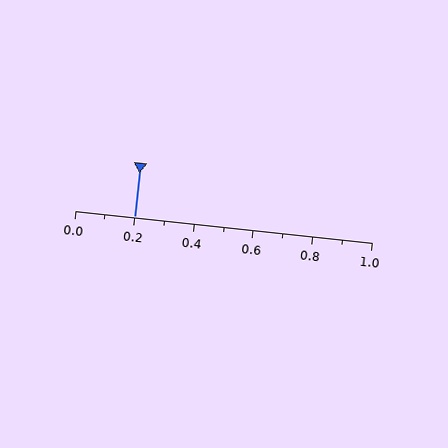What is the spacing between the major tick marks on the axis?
The major ticks are spaced 0.2 apart.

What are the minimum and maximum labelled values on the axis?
The axis runs from 0.0 to 1.0.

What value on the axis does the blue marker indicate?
The marker indicates approximately 0.2.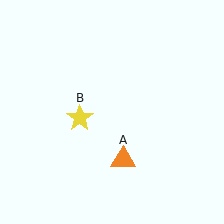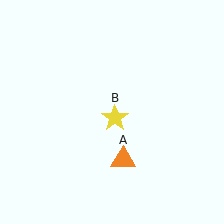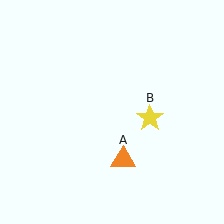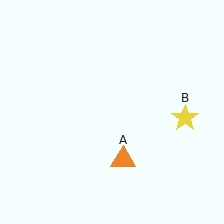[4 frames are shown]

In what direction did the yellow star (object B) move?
The yellow star (object B) moved right.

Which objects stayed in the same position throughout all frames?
Orange triangle (object A) remained stationary.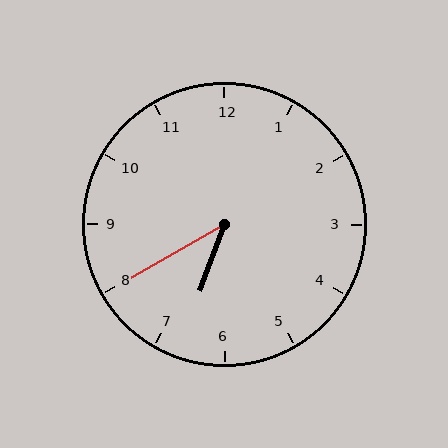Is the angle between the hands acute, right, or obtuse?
It is acute.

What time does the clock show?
6:40.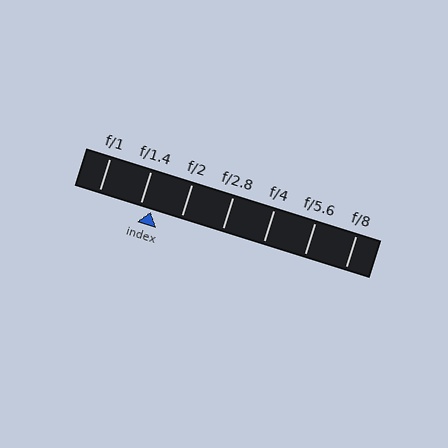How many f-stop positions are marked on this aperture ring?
There are 7 f-stop positions marked.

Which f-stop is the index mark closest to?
The index mark is closest to f/1.4.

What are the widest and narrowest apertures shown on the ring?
The widest aperture shown is f/1 and the narrowest is f/8.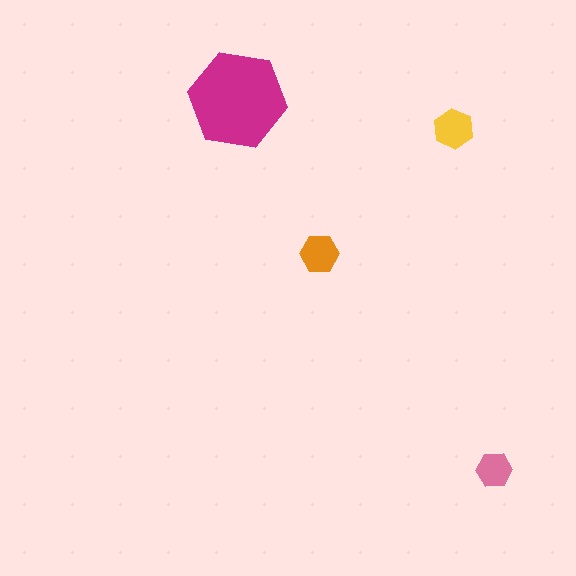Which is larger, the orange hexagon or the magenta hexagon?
The magenta one.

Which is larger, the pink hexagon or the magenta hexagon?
The magenta one.